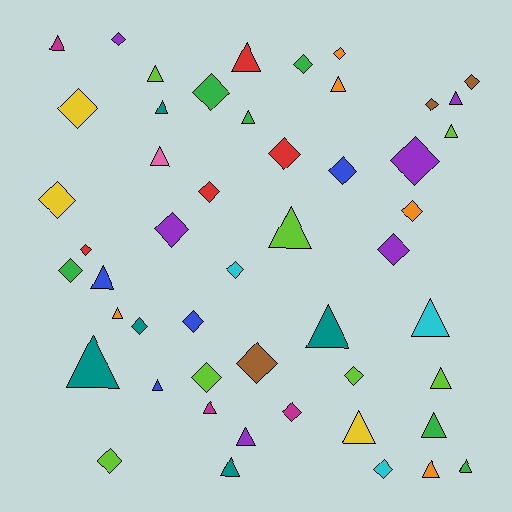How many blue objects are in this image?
There are 4 blue objects.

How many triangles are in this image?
There are 24 triangles.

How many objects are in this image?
There are 50 objects.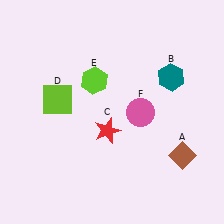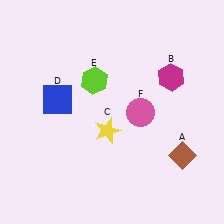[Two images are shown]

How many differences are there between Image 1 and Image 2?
There are 3 differences between the two images.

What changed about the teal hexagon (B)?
In Image 1, B is teal. In Image 2, it changed to magenta.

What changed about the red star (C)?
In Image 1, C is red. In Image 2, it changed to yellow.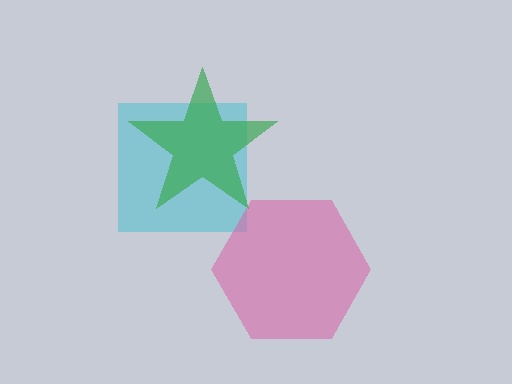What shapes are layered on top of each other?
The layered shapes are: a cyan square, a pink hexagon, a green star.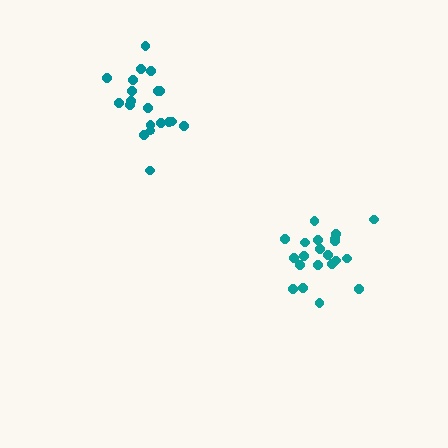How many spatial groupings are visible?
There are 2 spatial groupings.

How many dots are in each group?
Group 1: 21 dots, Group 2: 20 dots (41 total).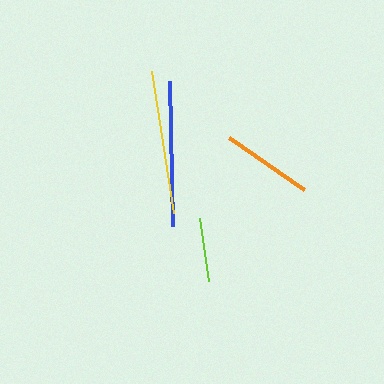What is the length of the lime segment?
The lime segment is approximately 63 pixels long.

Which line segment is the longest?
The blue line is the longest at approximately 145 pixels.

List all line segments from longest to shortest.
From longest to shortest: blue, yellow, orange, lime.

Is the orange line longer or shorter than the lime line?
The orange line is longer than the lime line.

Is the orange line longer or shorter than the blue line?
The blue line is longer than the orange line.